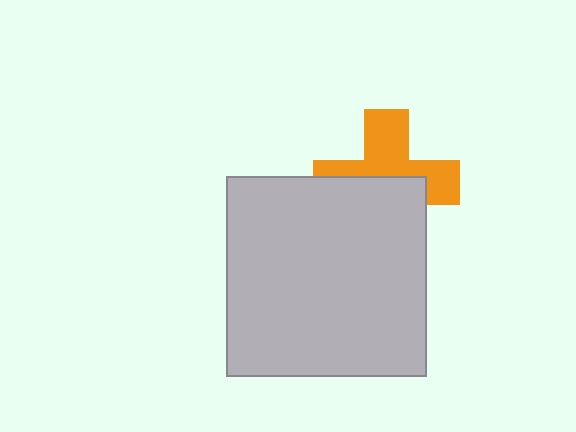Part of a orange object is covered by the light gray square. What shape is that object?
It is a cross.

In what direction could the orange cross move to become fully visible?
The orange cross could move up. That would shift it out from behind the light gray square entirely.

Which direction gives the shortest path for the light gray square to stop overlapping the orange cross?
Moving down gives the shortest separation.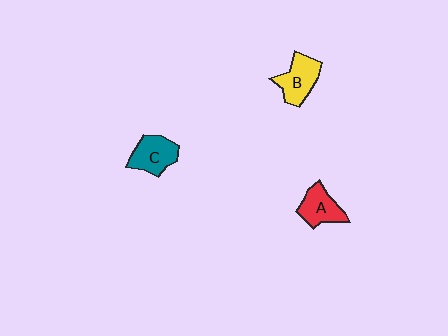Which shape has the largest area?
Shape B (yellow).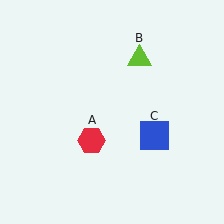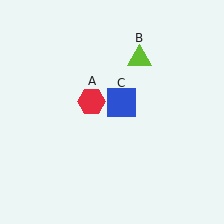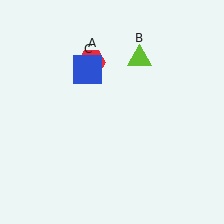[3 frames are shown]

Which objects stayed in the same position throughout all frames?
Lime triangle (object B) remained stationary.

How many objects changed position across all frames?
2 objects changed position: red hexagon (object A), blue square (object C).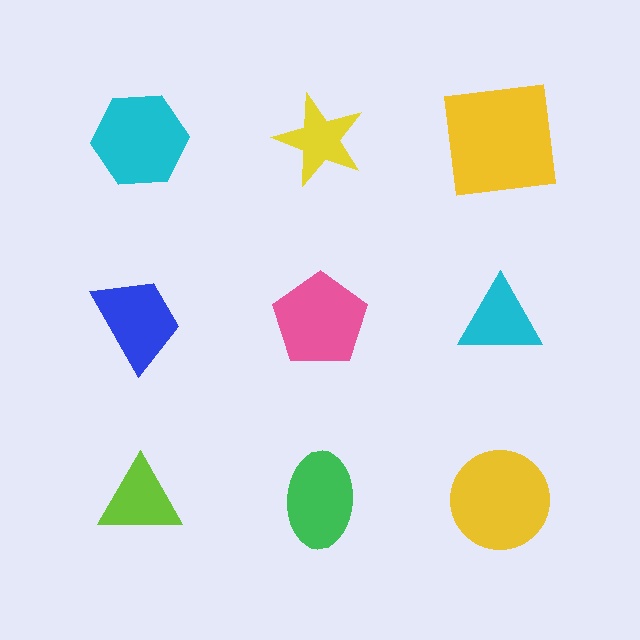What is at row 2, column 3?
A cyan triangle.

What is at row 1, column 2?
A yellow star.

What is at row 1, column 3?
A yellow square.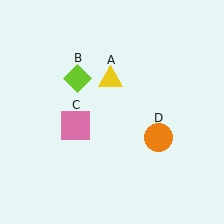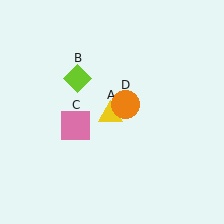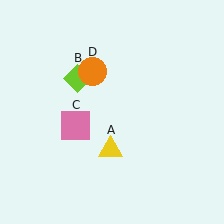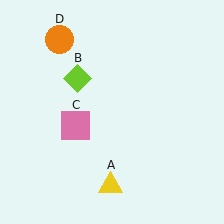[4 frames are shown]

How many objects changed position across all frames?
2 objects changed position: yellow triangle (object A), orange circle (object D).